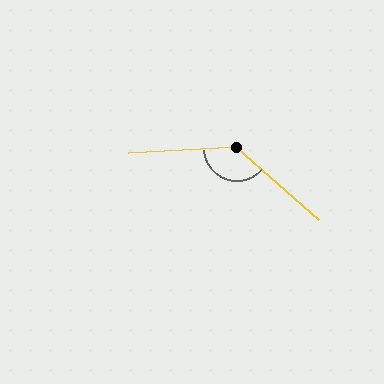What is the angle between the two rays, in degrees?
Approximately 136 degrees.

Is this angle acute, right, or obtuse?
It is obtuse.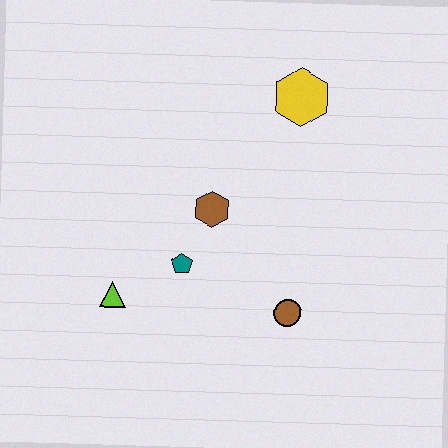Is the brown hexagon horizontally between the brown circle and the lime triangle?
Yes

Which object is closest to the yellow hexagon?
The brown hexagon is closest to the yellow hexagon.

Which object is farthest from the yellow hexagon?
The lime triangle is farthest from the yellow hexagon.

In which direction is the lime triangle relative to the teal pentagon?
The lime triangle is to the left of the teal pentagon.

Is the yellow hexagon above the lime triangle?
Yes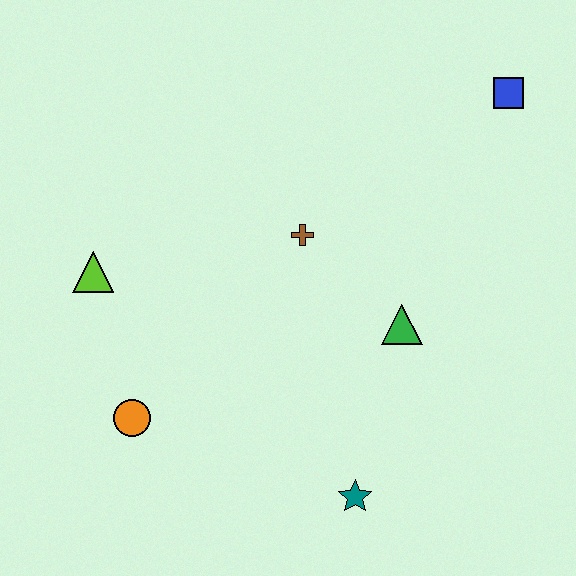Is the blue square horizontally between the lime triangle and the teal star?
No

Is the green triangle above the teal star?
Yes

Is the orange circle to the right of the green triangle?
No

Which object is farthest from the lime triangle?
The blue square is farthest from the lime triangle.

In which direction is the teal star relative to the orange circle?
The teal star is to the right of the orange circle.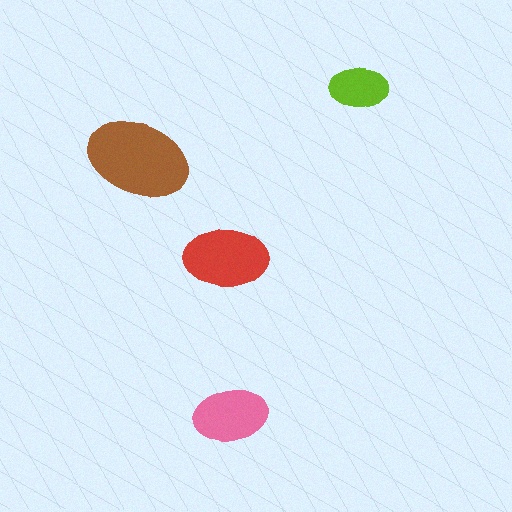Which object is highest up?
The lime ellipse is topmost.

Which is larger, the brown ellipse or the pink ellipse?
The brown one.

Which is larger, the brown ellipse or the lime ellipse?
The brown one.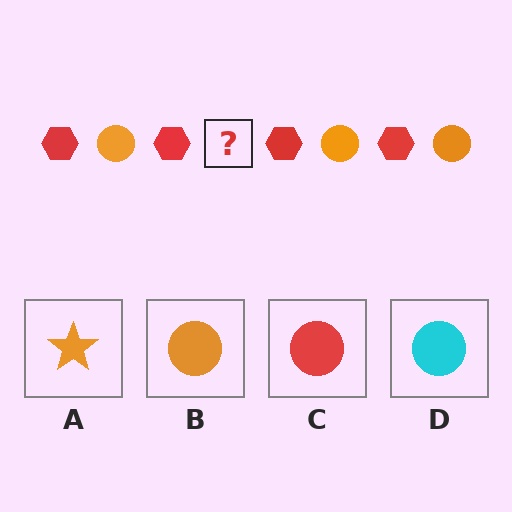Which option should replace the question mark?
Option B.